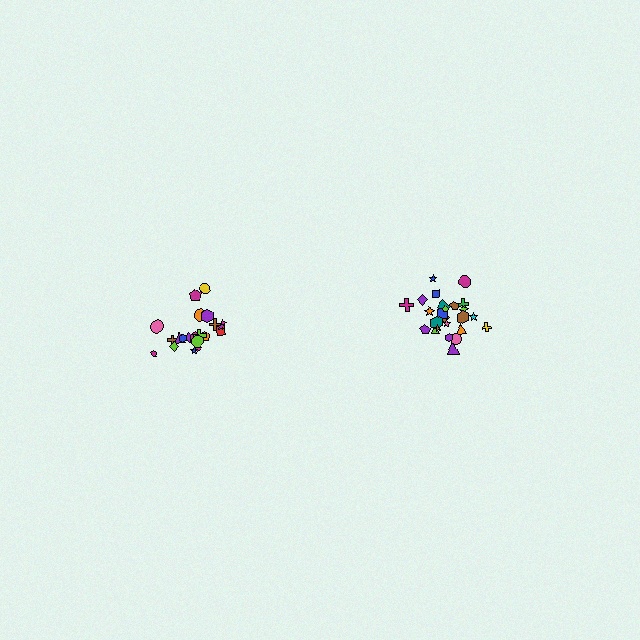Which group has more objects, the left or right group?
The right group.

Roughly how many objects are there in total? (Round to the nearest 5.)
Roughly 45 objects in total.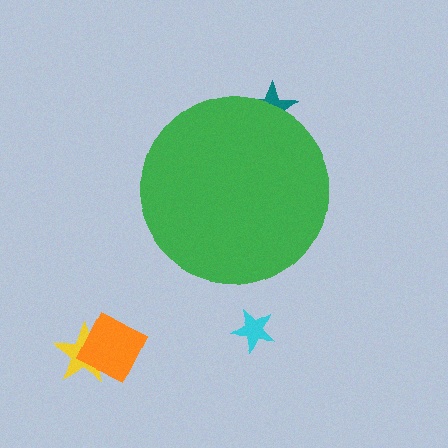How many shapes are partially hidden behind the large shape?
1 shape is partially hidden.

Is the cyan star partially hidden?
No, the cyan star is fully visible.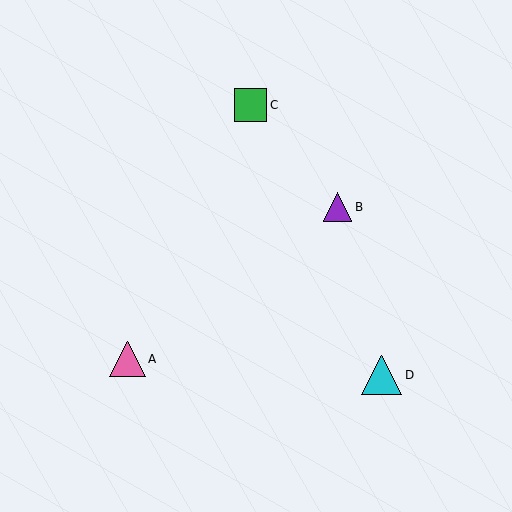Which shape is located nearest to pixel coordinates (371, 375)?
The cyan triangle (labeled D) at (382, 375) is nearest to that location.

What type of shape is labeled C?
Shape C is a green square.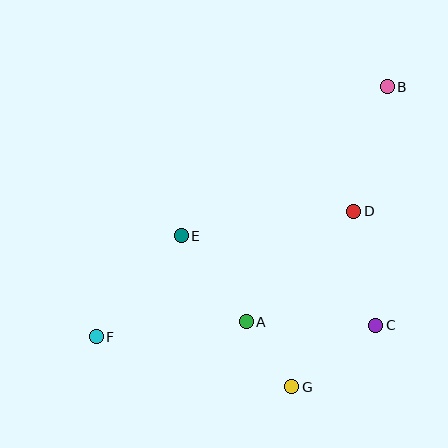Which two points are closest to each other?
Points A and G are closest to each other.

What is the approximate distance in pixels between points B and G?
The distance between B and G is approximately 315 pixels.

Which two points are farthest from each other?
Points B and F are farthest from each other.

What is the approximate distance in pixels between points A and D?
The distance between A and D is approximately 154 pixels.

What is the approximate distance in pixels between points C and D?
The distance between C and D is approximately 116 pixels.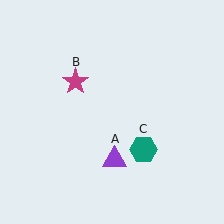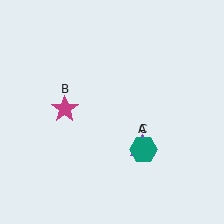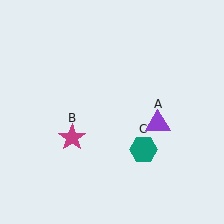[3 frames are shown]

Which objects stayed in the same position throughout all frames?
Teal hexagon (object C) remained stationary.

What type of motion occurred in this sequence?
The purple triangle (object A), magenta star (object B) rotated counterclockwise around the center of the scene.